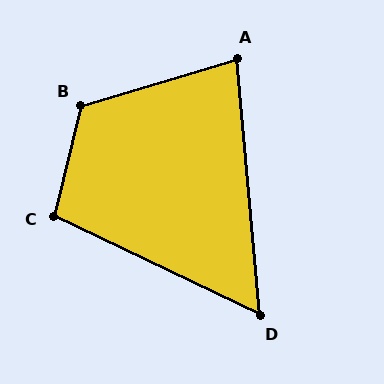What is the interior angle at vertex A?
Approximately 78 degrees (acute).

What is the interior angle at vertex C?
Approximately 102 degrees (obtuse).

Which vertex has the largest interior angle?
B, at approximately 121 degrees.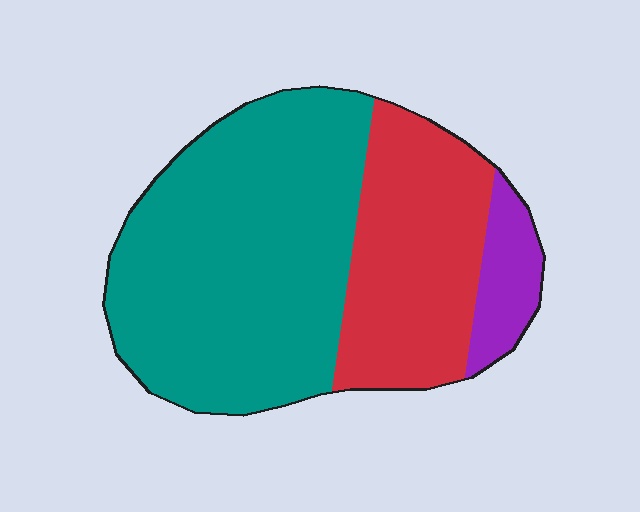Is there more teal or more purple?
Teal.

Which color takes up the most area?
Teal, at roughly 60%.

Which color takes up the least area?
Purple, at roughly 10%.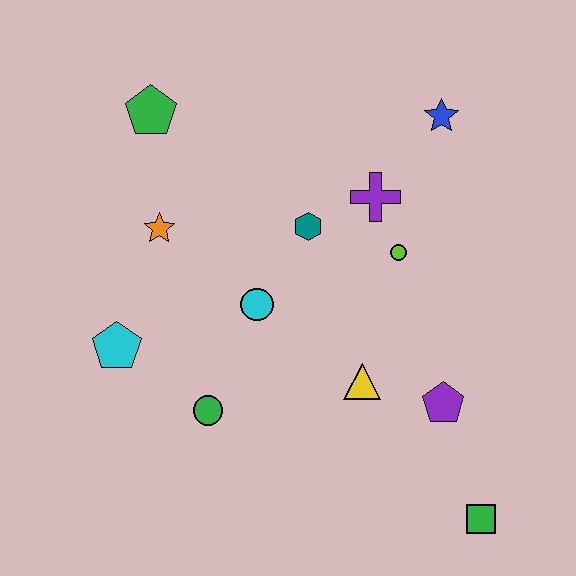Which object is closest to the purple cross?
The lime circle is closest to the purple cross.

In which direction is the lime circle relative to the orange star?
The lime circle is to the right of the orange star.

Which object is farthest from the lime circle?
The cyan pentagon is farthest from the lime circle.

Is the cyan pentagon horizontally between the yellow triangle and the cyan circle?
No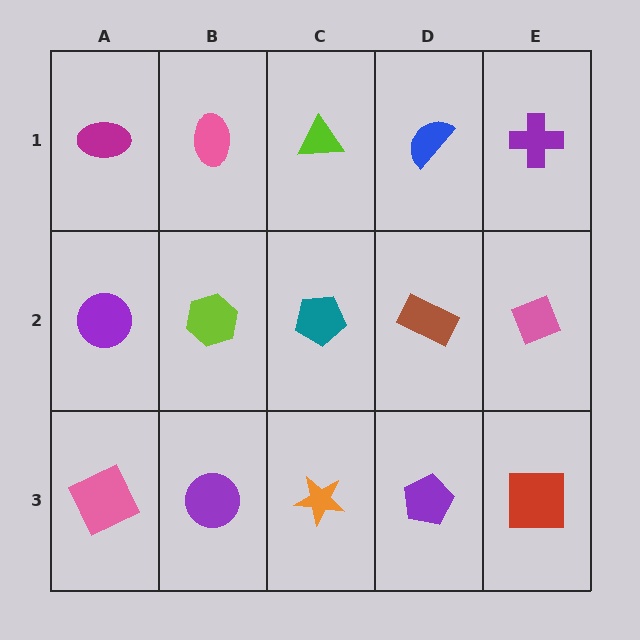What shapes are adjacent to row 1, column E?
A pink diamond (row 2, column E), a blue semicircle (row 1, column D).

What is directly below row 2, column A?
A pink square.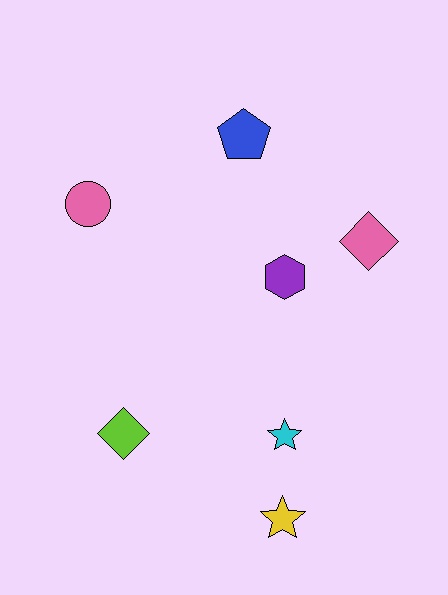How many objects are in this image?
There are 7 objects.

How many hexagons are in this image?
There is 1 hexagon.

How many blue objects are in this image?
There is 1 blue object.